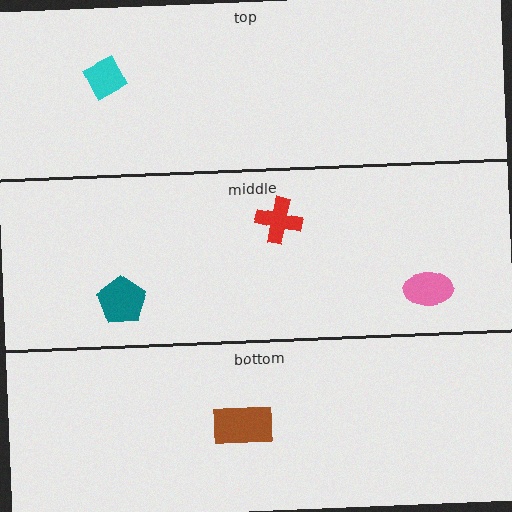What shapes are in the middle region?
The teal pentagon, the pink ellipse, the red cross.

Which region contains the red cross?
The middle region.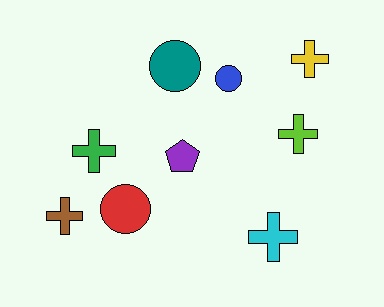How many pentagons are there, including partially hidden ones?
There is 1 pentagon.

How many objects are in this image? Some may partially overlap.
There are 9 objects.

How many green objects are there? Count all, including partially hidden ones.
There is 1 green object.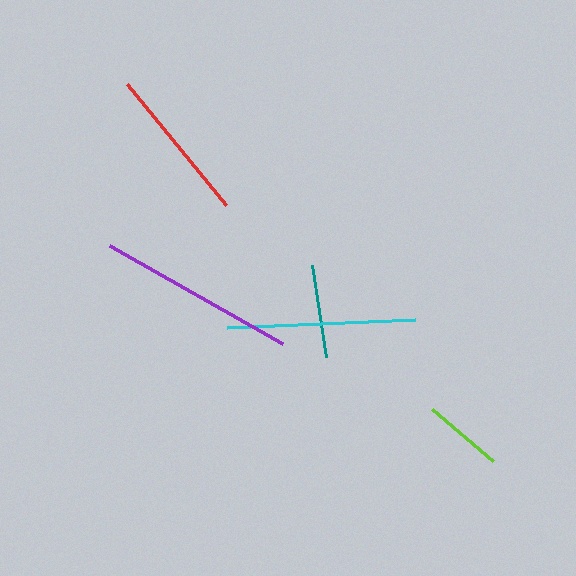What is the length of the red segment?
The red segment is approximately 156 pixels long.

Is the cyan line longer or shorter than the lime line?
The cyan line is longer than the lime line.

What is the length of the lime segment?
The lime segment is approximately 80 pixels long.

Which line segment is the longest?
The purple line is the longest at approximately 199 pixels.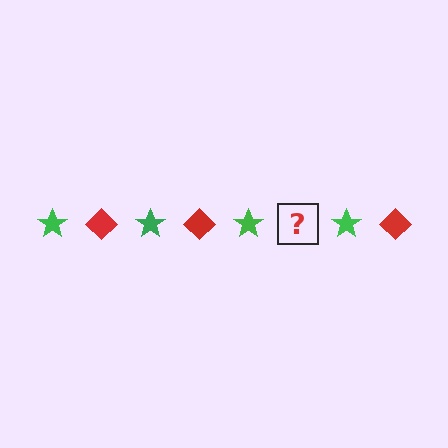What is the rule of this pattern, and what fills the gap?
The rule is that the pattern alternates between green star and red diamond. The gap should be filled with a red diamond.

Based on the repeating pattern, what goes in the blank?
The blank should be a red diamond.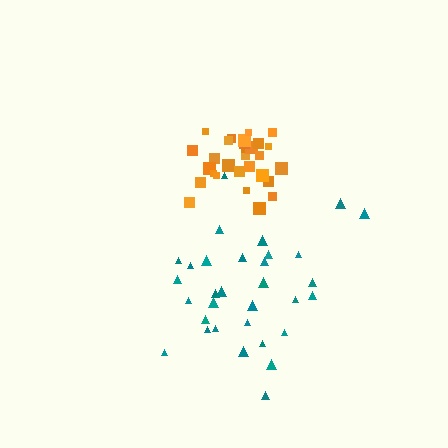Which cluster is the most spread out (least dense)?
Teal.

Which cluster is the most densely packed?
Orange.